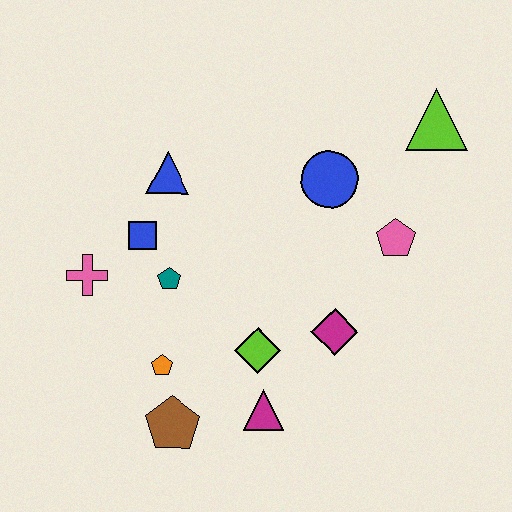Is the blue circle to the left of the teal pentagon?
No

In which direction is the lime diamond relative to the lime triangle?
The lime diamond is below the lime triangle.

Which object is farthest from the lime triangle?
The brown pentagon is farthest from the lime triangle.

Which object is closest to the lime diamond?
The magenta triangle is closest to the lime diamond.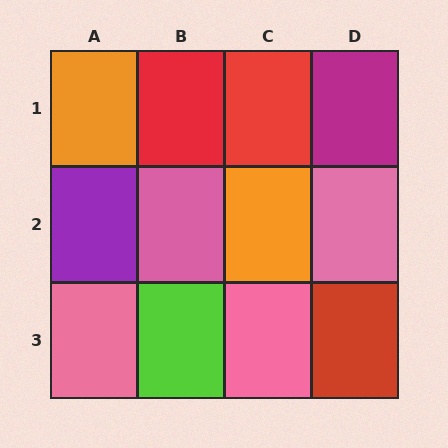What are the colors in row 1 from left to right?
Orange, red, red, magenta.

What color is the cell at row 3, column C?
Pink.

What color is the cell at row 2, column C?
Orange.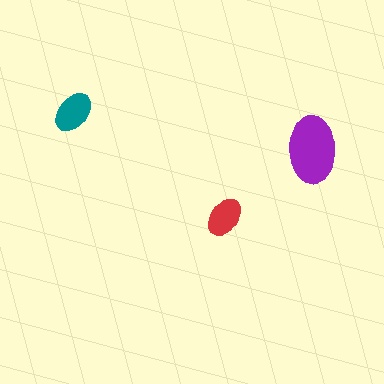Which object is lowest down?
The red ellipse is bottommost.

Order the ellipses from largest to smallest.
the purple one, the teal one, the red one.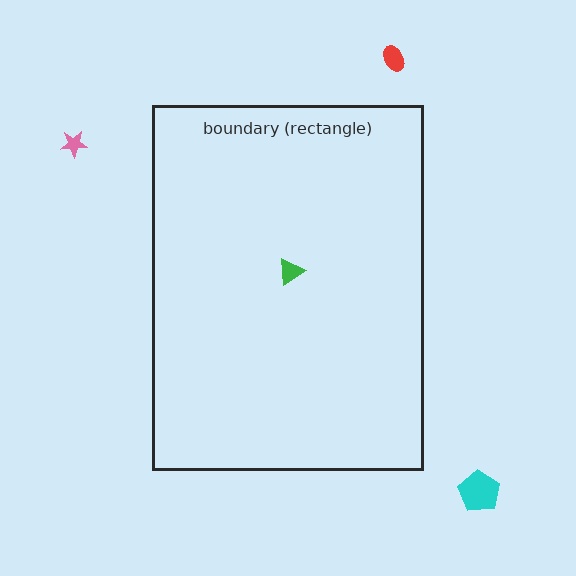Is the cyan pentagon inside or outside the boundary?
Outside.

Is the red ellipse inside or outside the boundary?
Outside.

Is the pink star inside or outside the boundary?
Outside.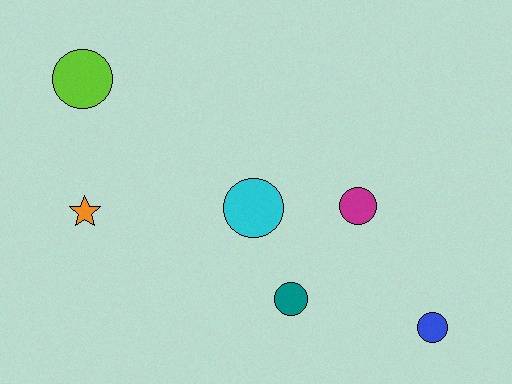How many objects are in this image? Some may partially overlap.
There are 6 objects.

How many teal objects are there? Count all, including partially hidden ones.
There is 1 teal object.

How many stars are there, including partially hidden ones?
There is 1 star.